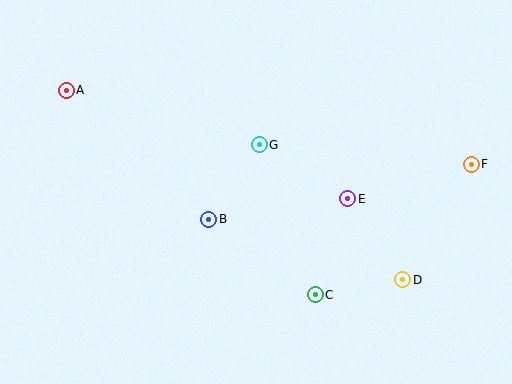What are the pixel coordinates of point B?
Point B is at (209, 219).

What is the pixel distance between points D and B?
The distance between D and B is 203 pixels.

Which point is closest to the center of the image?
Point G at (259, 145) is closest to the center.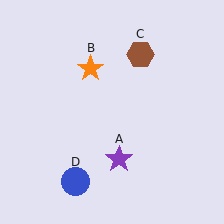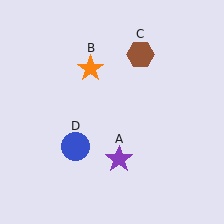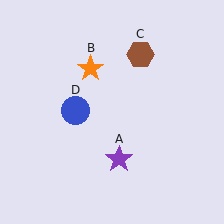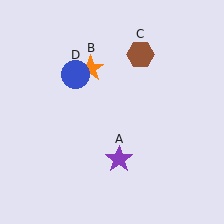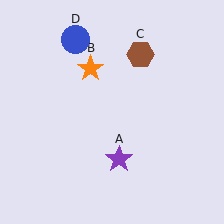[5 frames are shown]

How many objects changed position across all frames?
1 object changed position: blue circle (object D).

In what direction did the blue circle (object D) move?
The blue circle (object D) moved up.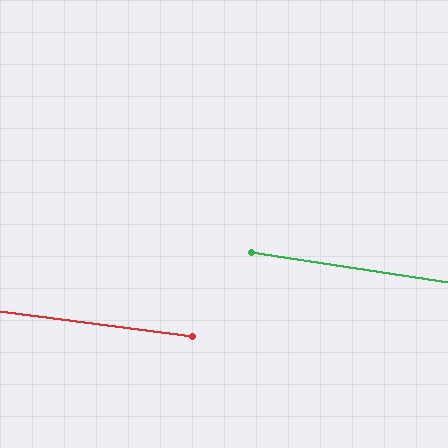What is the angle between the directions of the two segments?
Approximately 1 degree.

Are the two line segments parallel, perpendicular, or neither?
Parallel — their directions differ by only 1.1°.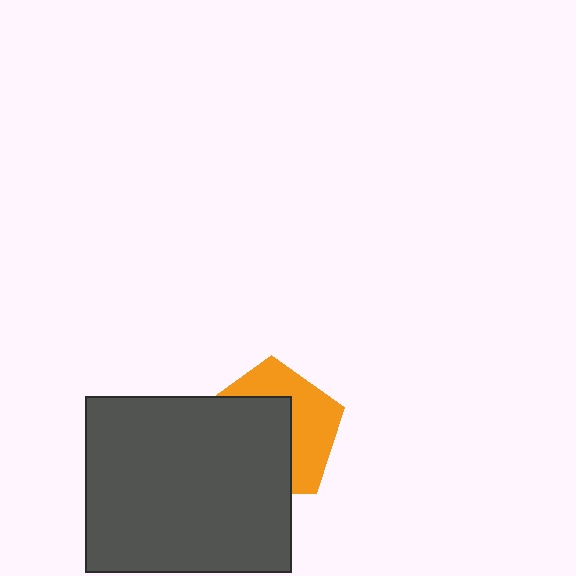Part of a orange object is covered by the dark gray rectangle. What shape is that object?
It is a pentagon.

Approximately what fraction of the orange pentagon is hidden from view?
Roughly 56% of the orange pentagon is hidden behind the dark gray rectangle.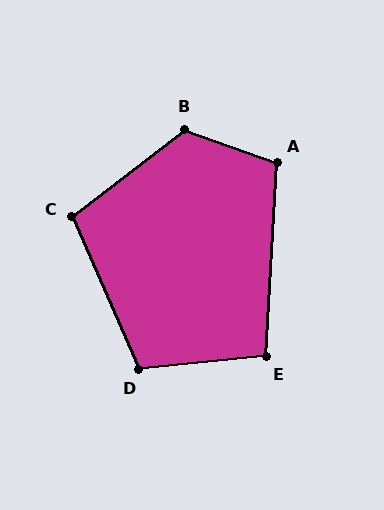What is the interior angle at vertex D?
Approximately 108 degrees (obtuse).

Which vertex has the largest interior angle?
B, at approximately 122 degrees.